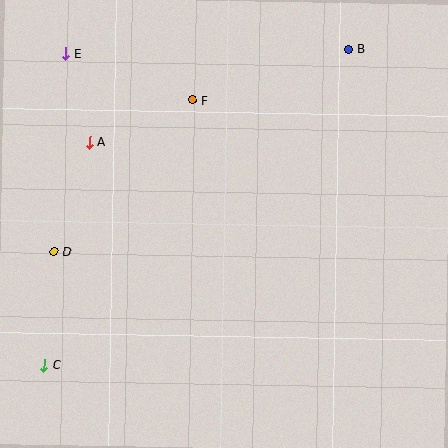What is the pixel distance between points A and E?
The distance between A and E is 91 pixels.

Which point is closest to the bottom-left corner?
Point C is closest to the bottom-left corner.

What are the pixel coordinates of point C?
Point C is at (44, 365).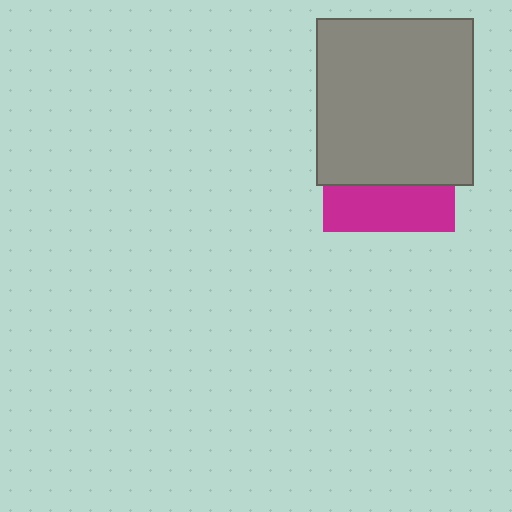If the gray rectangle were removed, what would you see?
You would see the complete magenta square.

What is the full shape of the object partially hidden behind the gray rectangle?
The partially hidden object is a magenta square.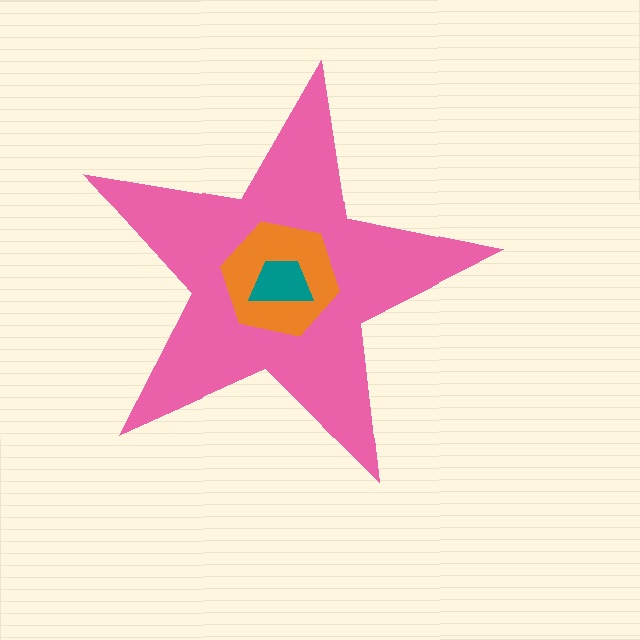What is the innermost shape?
The teal trapezoid.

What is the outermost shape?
The pink star.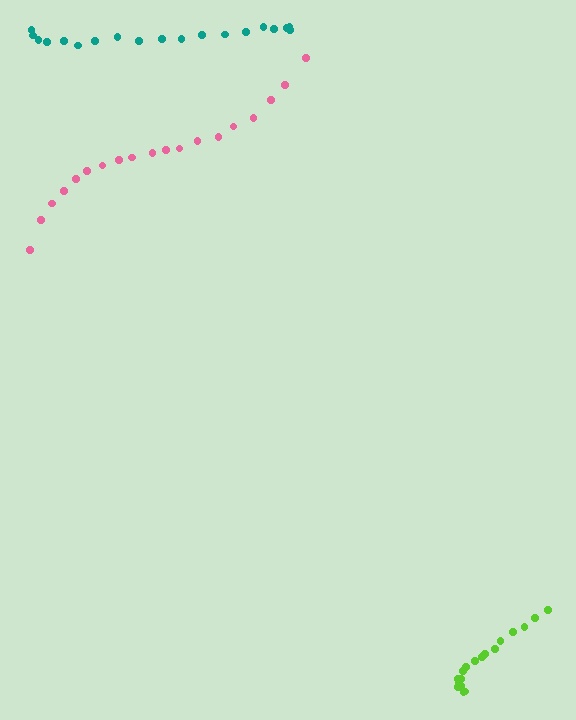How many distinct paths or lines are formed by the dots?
There are 3 distinct paths.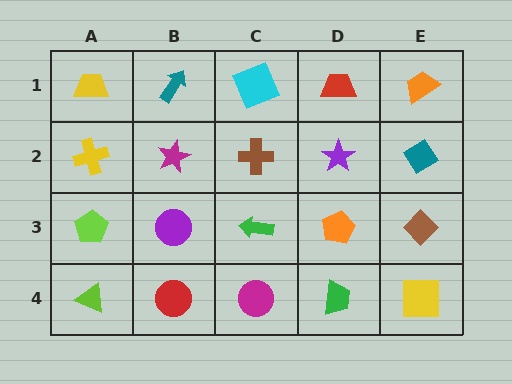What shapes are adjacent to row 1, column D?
A purple star (row 2, column D), a cyan square (row 1, column C), an orange trapezoid (row 1, column E).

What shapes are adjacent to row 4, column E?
A brown diamond (row 3, column E), a green trapezoid (row 4, column D).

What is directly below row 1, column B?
A magenta star.